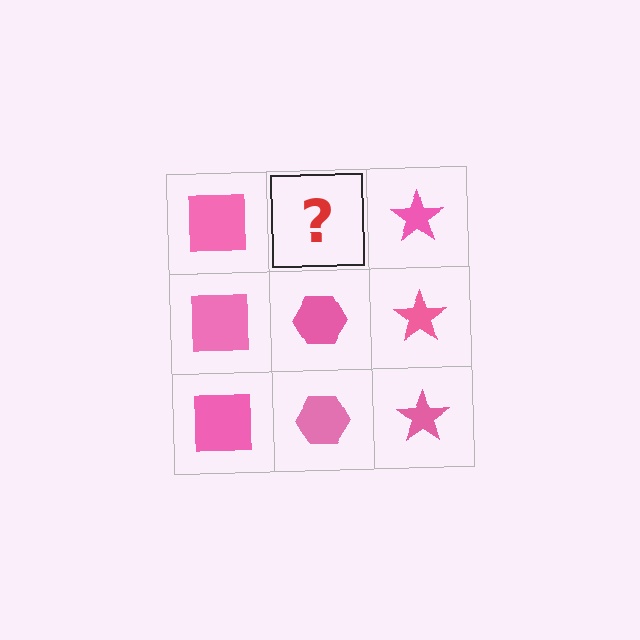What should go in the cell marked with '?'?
The missing cell should contain a pink hexagon.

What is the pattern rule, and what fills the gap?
The rule is that each column has a consistent shape. The gap should be filled with a pink hexagon.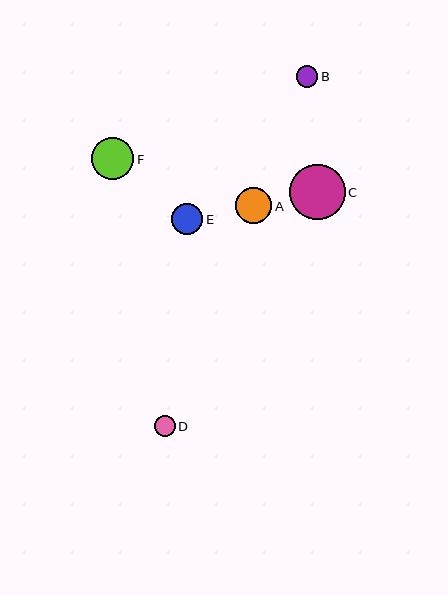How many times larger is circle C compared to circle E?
Circle C is approximately 1.8 times the size of circle E.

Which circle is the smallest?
Circle D is the smallest with a size of approximately 21 pixels.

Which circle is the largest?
Circle C is the largest with a size of approximately 55 pixels.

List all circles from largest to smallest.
From largest to smallest: C, F, A, E, B, D.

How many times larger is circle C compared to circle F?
Circle C is approximately 1.3 times the size of circle F.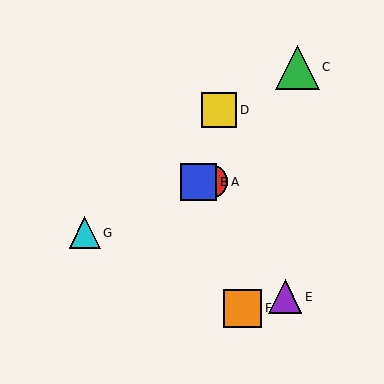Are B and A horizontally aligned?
Yes, both are at y≈182.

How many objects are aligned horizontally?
2 objects (A, B) are aligned horizontally.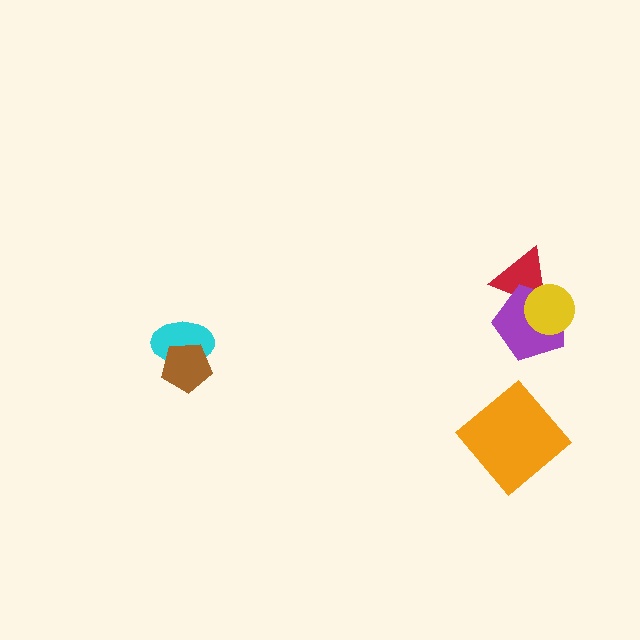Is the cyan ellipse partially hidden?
Yes, it is partially covered by another shape.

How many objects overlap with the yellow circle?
2 objects overlap with the yellow circle.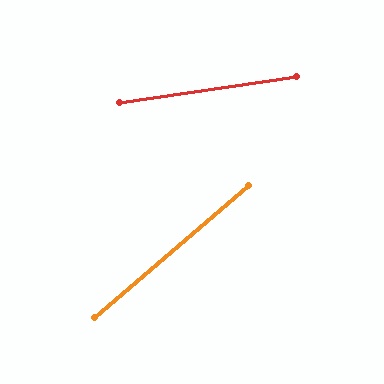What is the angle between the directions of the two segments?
Approximately 32 degrees.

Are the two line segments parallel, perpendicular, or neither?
Neither parallel nor perpendicular — they differ by about 32°.